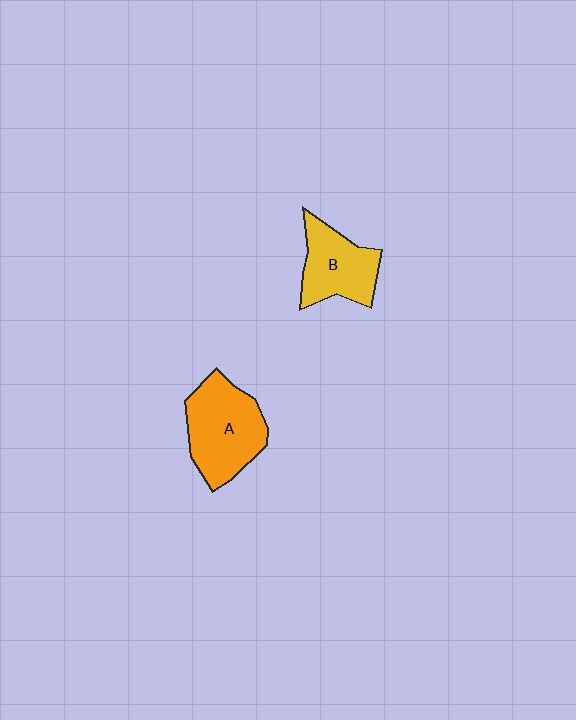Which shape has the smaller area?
Shape B (yellow).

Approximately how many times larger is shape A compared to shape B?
Approximately 1.3 times.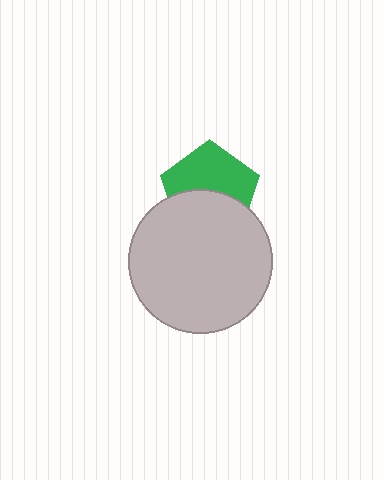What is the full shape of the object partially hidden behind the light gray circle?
The partially hidden object is a green pentagon.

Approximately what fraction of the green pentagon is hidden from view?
Roughly 45% of the green pentagon is hidden behind the light gray circle.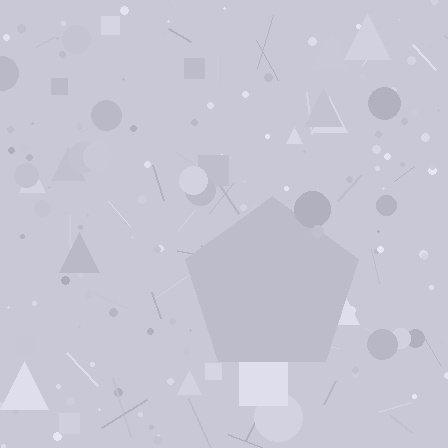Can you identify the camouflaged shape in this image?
The camouflaged shape is a pentagon.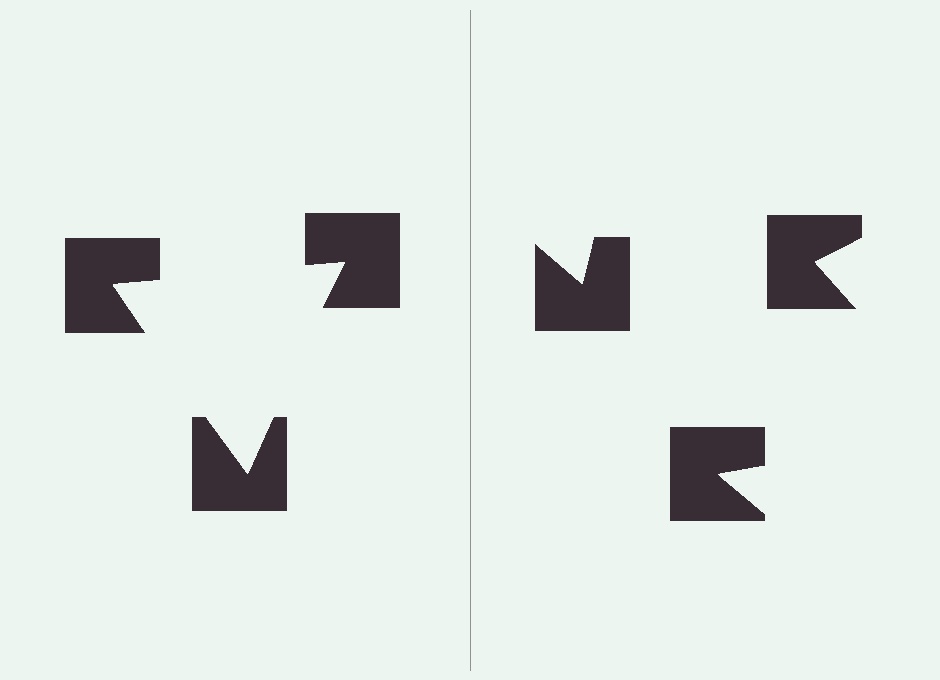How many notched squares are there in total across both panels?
6 — 3 on each side.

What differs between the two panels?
The notched squares are positioned identically on both sides; only the wedge orientations differ. On the left they align to a triangle; on the right they are misaligned.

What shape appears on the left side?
An illusory triangle.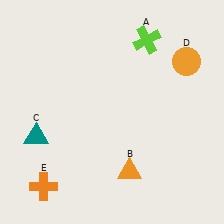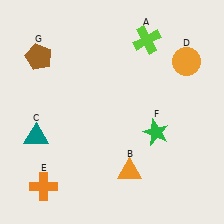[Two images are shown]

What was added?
A green star (F), a brown pentagon (G) were added in Image 2.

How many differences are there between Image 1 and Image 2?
There are 2 differences between the two images.